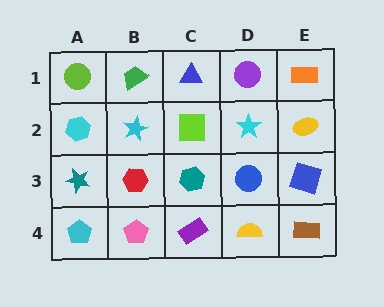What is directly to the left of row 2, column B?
A cyan hexagon.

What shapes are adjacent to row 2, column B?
A green trapezoid (row 1, column B), a red hexagon (row 3, column B), a cyan hexagon (row 2, column A), a lime square (row 2, column C).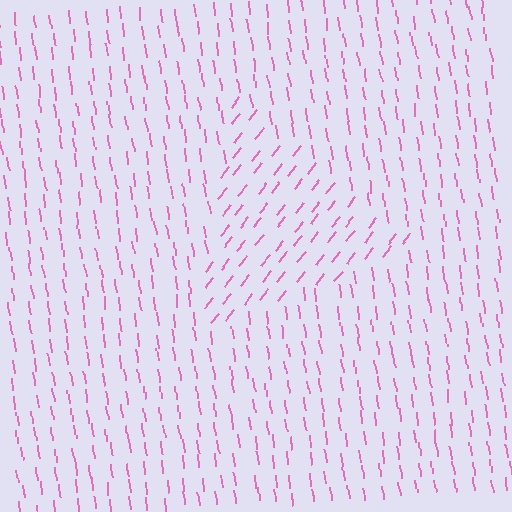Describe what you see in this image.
The image is filled with small pink line segments. A triangle region in the image has lines oriented differently from the surrounding lines, creating a visible texture boundary.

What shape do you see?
I see a triangle.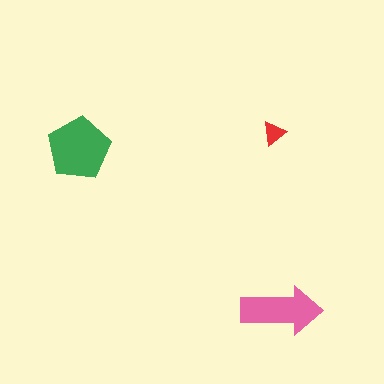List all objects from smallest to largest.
The red triangle, the pink arrow, the green pentagon.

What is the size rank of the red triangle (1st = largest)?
3rd.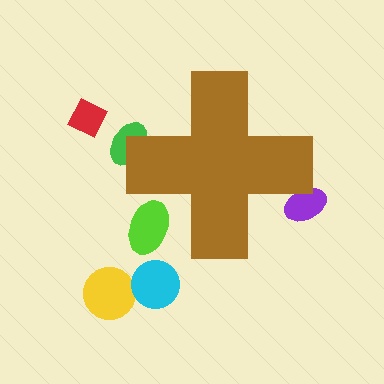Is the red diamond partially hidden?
No, the red diamond is fully visible.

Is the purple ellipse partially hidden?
Yes, the purple ellipse is partially hidden behind the brown cross.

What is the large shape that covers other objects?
A brown cross.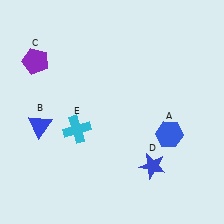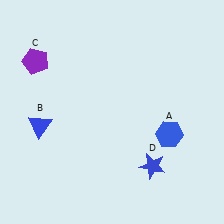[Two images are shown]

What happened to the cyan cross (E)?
The cyan cross (E) was removed in Image 2. It was in the bottom-left area of Image 1.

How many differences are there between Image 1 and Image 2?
There is 1 difference between the two images.